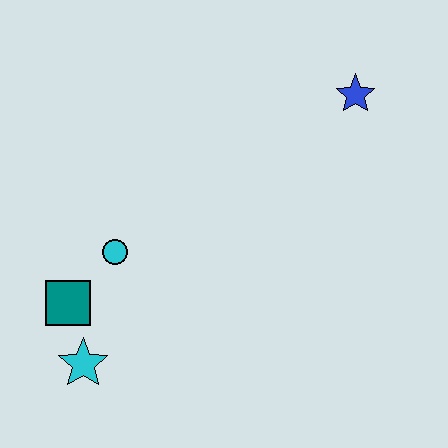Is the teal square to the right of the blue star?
No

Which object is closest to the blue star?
The cyan circle is closest to the blue star.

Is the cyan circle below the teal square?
No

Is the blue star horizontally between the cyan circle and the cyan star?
No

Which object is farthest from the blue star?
The cyan star is farthest from the blue star.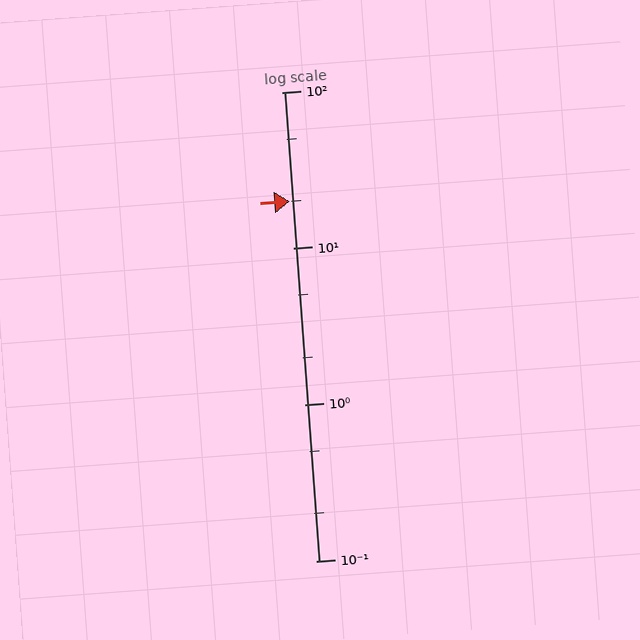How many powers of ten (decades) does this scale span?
The scale spans 3 decades, from 0.1 to 100.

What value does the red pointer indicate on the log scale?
The pointer indicates approximately 20.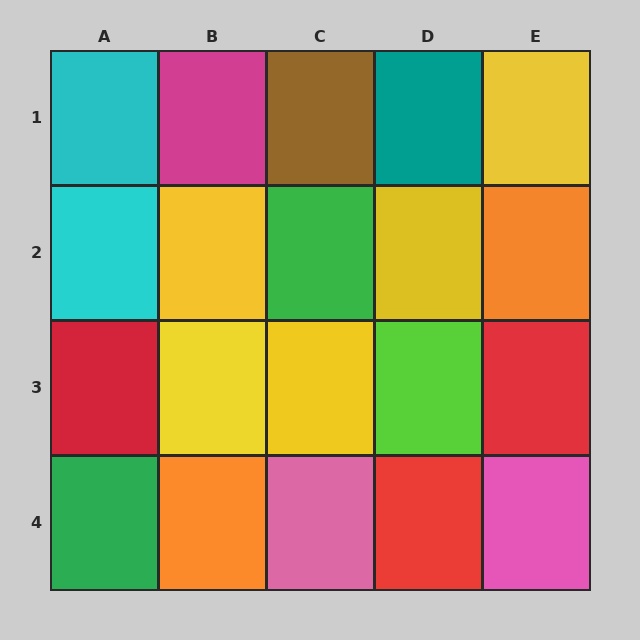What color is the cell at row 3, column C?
Yellow.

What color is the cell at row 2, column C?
Green.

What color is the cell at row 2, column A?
Cyan.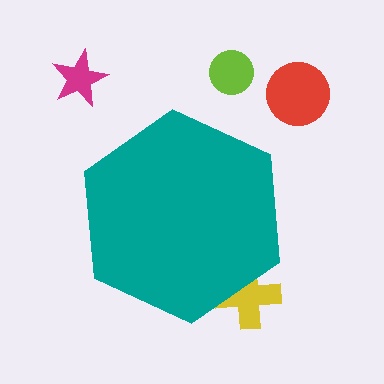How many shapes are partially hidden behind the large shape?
1 shape is partially hidden.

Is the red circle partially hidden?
No, the red circle is fully visible.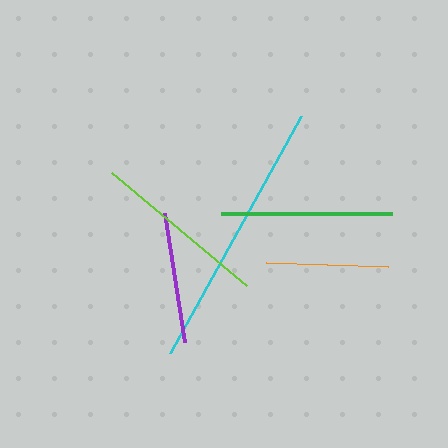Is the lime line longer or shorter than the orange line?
The lime line is longer than the orange line.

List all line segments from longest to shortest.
From longest to shortest: cyan, lime, green, purple, orange.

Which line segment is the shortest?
The orange line is the shortest at approximately 122 pixels.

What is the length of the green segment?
The green segment is approximately 171 pixels long.